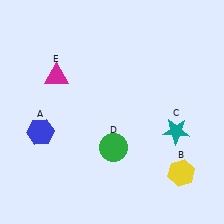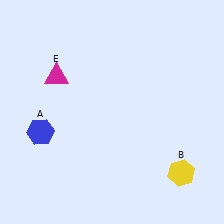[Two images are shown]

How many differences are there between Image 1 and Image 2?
There are 2 differences between the two images.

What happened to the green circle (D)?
The green circle (D) was removed in Image 2. It was in the bottom-right area of Image 1.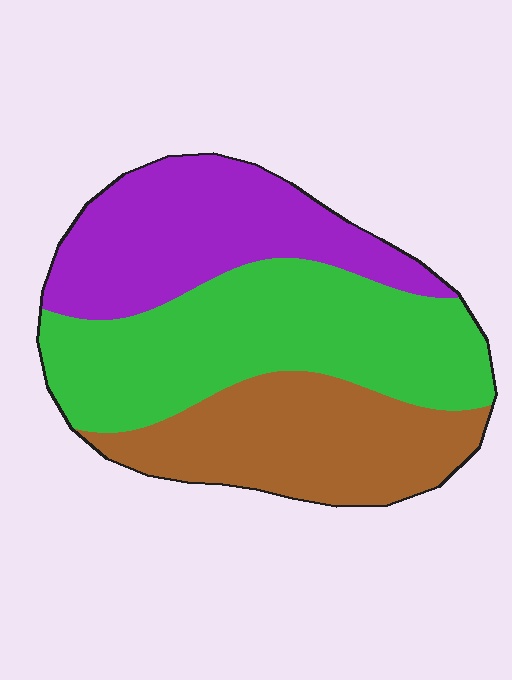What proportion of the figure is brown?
Brown takes up about one quarter (1/4) of the figure.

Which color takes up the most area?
Green, at roughly 40%.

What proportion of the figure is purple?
Purple covers 30% of the figure.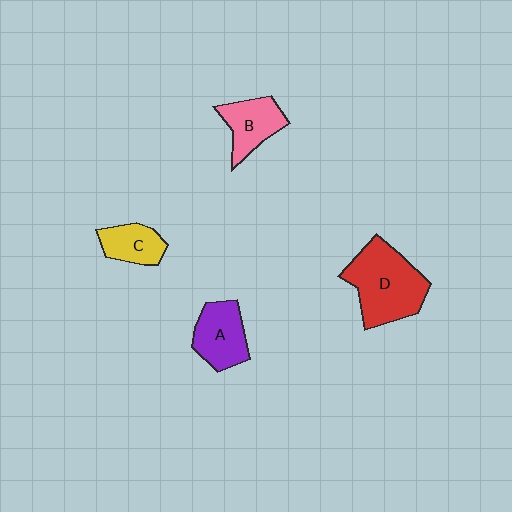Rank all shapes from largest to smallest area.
From largest to smallest: D (red), A (purple), B (pink), C (yellow).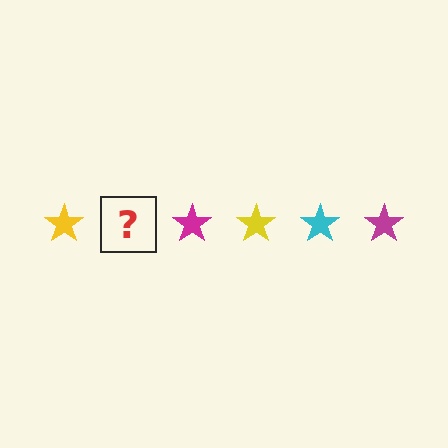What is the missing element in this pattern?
The missing element is a cyan star.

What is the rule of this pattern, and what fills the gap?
The rule is that the pattern cycles through yellow, cyan, magenta stars. The gap should be filled with a cyan star.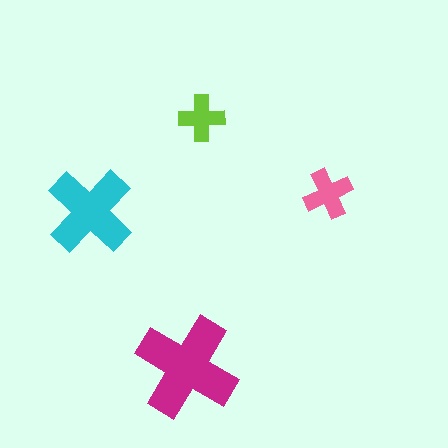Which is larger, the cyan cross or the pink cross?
The cyan one.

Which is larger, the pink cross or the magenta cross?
The magenta one.